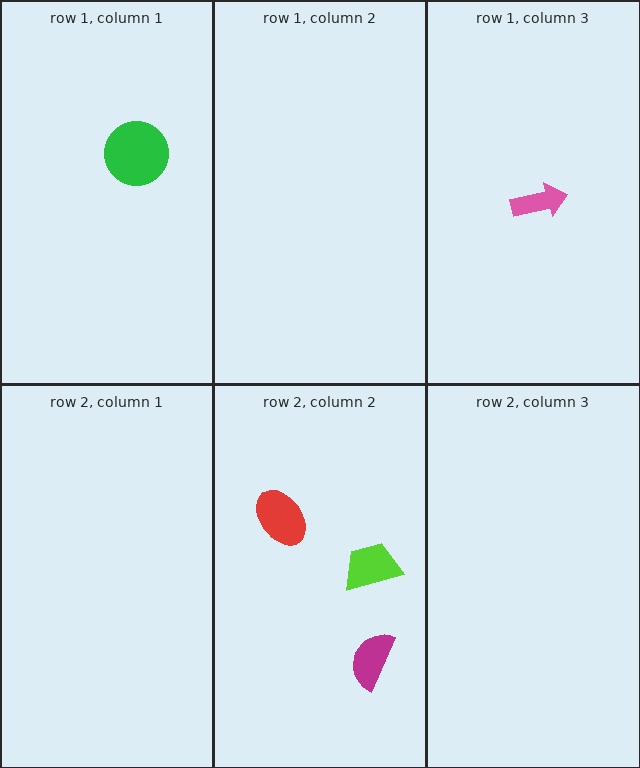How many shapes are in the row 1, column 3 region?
1.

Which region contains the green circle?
The row 1, column 1 region.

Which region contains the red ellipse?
The row 2, column 2 region.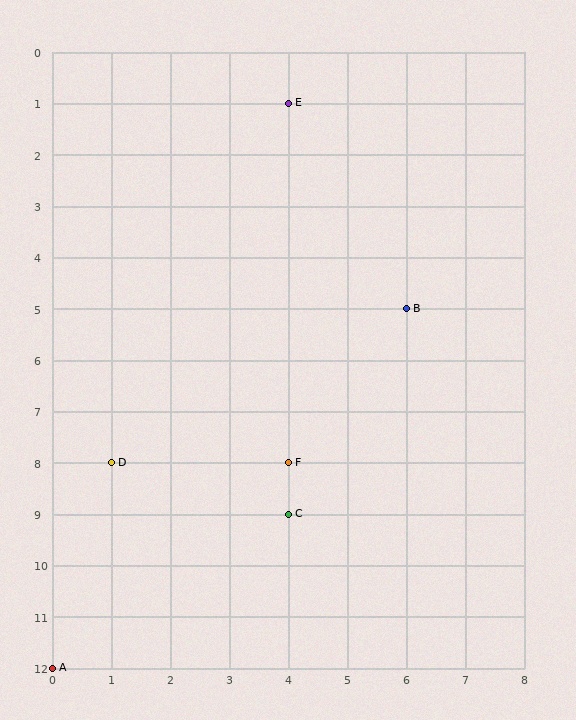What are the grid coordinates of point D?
Point D is at grid coordinates (1, 8).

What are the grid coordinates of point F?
Point F is at grid coordinates (4, 8).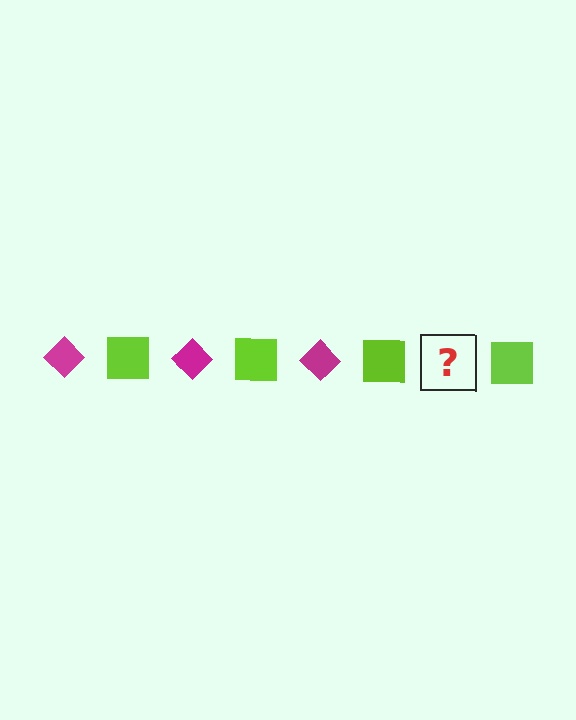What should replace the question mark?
The question mark should be replaced with a magenta diamond.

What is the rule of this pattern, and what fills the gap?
The rule is that the pattern alternates between magenta diamond and lime square. The gap should be filled with a magenta diamond.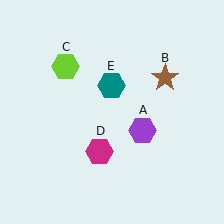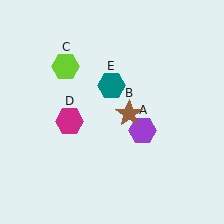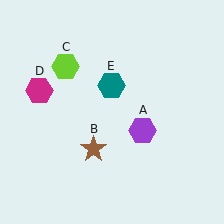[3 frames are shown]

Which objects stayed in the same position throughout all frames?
Purple hexagon (object A) and lime hexagon (object C) and teal hexagon (object E) remained stationary.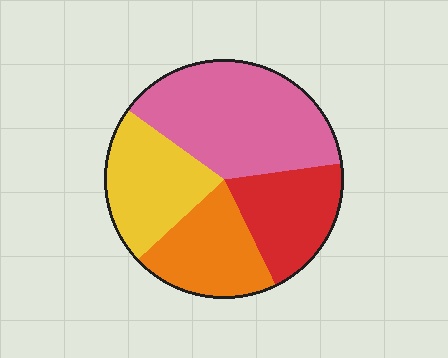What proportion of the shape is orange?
Orange takes up about one fifth (1/5) of the shape.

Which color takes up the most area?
Pink, at roughly 40%.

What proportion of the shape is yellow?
Yellow takes up about one fifth (1/5) of the shape.